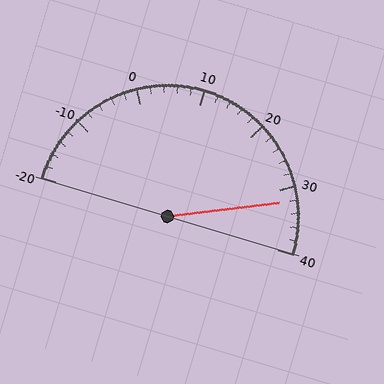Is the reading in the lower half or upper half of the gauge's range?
The reading is in the upper half of the range (-20 to 40).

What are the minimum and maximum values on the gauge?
The gauge ranges from -20 to 40.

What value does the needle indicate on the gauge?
The needle indicates approximately 32.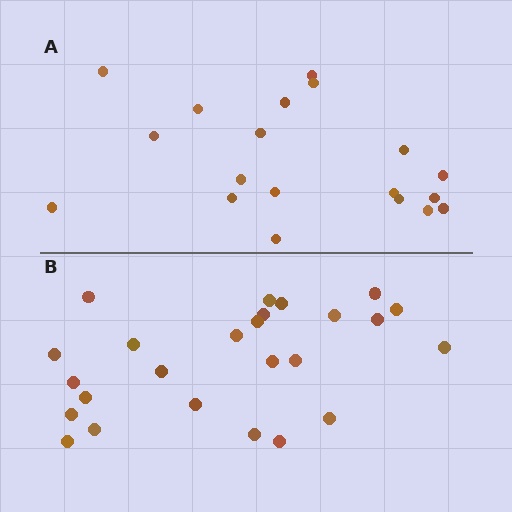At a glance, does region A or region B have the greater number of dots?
Region B (the bottom region) has more dots.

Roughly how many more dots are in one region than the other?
Region B has about 6 more dots than region A.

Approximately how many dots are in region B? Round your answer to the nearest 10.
About 20 dots. (The exact count is 25, which rounds to 20.)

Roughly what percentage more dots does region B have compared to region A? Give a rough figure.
About 30% more.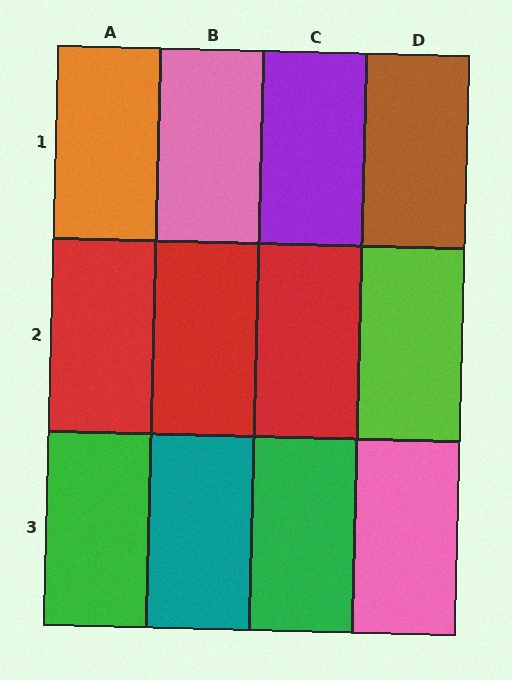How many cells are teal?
1 cell is teal.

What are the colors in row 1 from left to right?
Orange, pink, purple, brown.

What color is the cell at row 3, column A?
Green.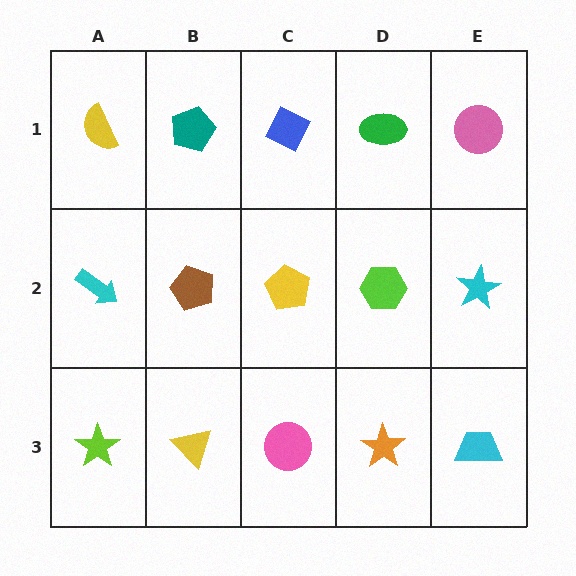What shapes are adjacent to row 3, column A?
A cyan arrow (row 2, column A), a yellow triangle (row 3, column B).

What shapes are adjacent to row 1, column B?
A brown pentagon (row 2, column B), a yellow semicircle (row 1, column A), a blue diamond (row 1, column C).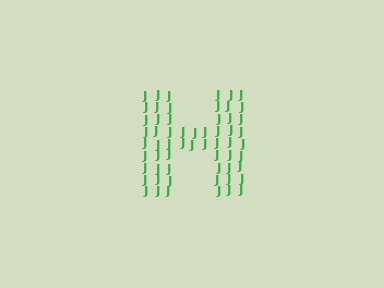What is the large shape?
The large shape is the letter H.